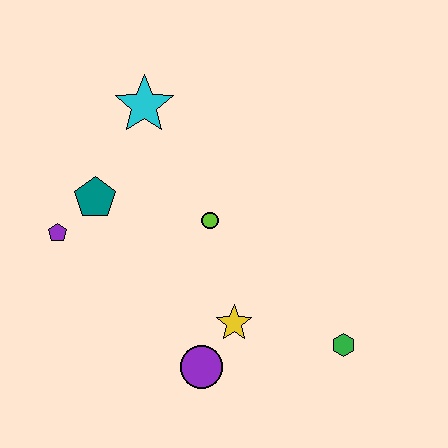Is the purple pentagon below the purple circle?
No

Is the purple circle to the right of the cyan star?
Yes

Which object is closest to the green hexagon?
The yellow star is closest to the green hexagon.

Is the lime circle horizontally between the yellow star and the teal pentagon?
Yes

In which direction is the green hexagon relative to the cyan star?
The green hexagon is below the cyan star.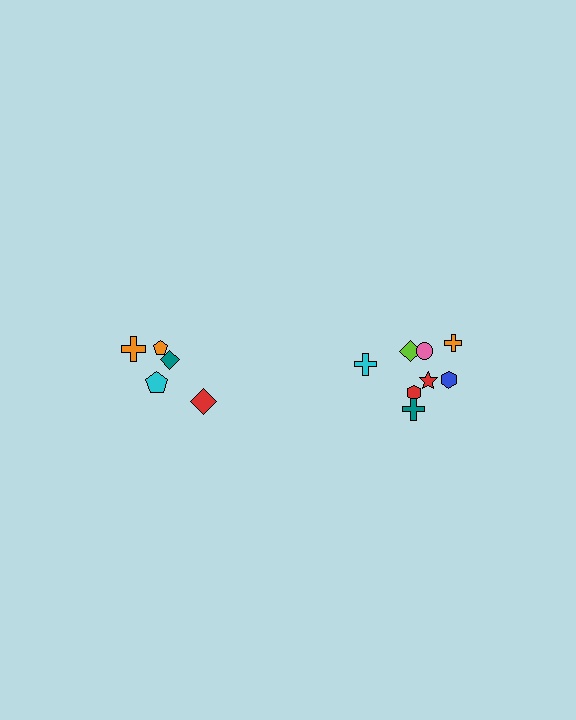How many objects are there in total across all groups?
There are 13 objects.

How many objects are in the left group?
There are 5 objects.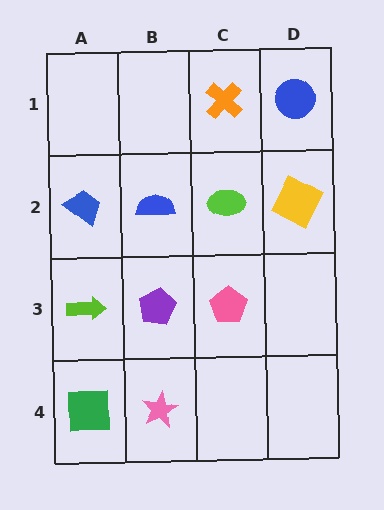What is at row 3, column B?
A purple pentagon.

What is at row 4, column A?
A green square.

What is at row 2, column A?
A blue trapezoid.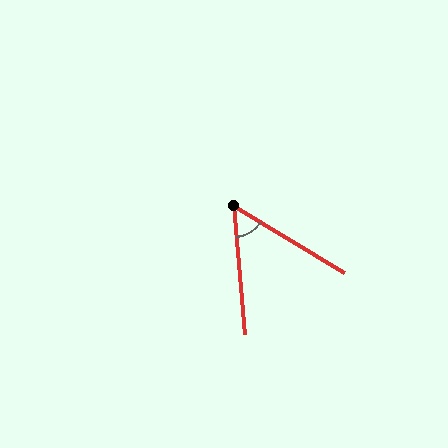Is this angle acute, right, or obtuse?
It is acute.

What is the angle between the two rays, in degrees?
Approximately 54 degrees.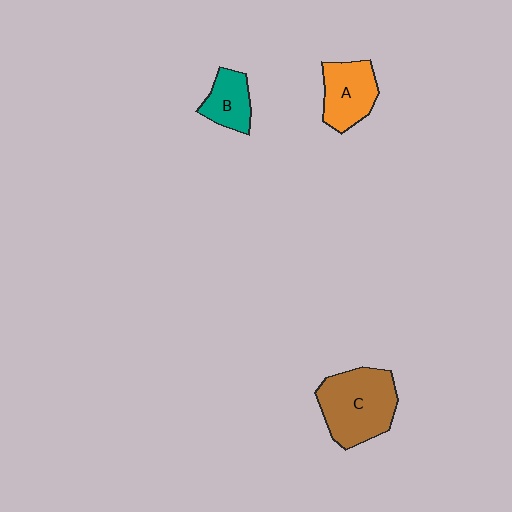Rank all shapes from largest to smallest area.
From largest to smallest: C (brown), A (orange), B (teal).